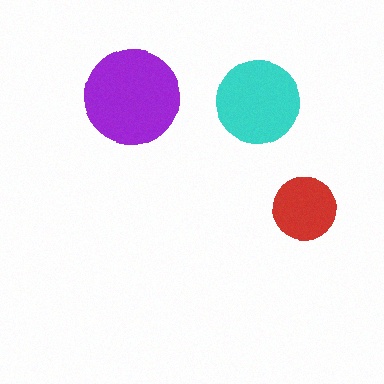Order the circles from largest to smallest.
the purple one, the cyan one, the red one.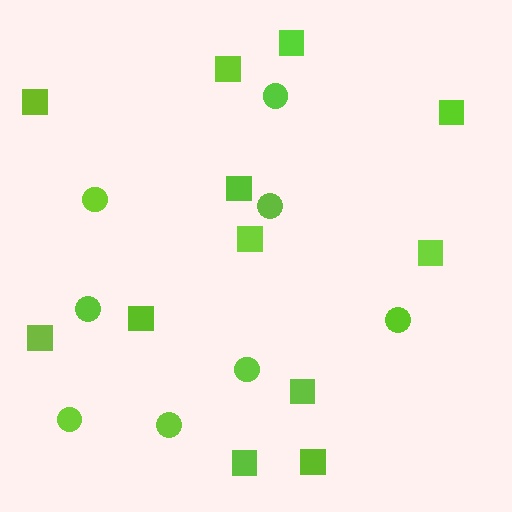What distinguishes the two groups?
There are 2 groups: one group of squares (12) and one group of circles (8).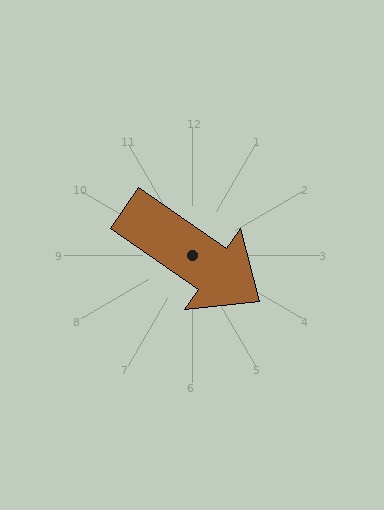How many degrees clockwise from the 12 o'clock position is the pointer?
Approximately 125 degrees.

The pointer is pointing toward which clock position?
Roughly 4 o'clock.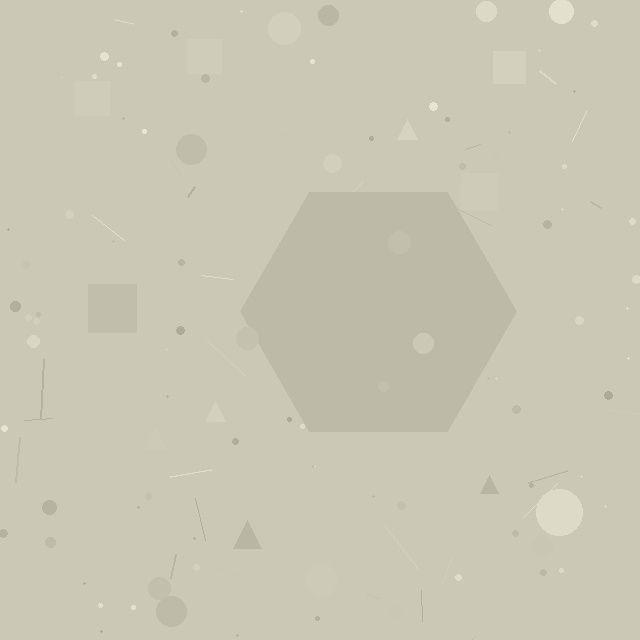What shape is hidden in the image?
A hexagon is hidden in the image.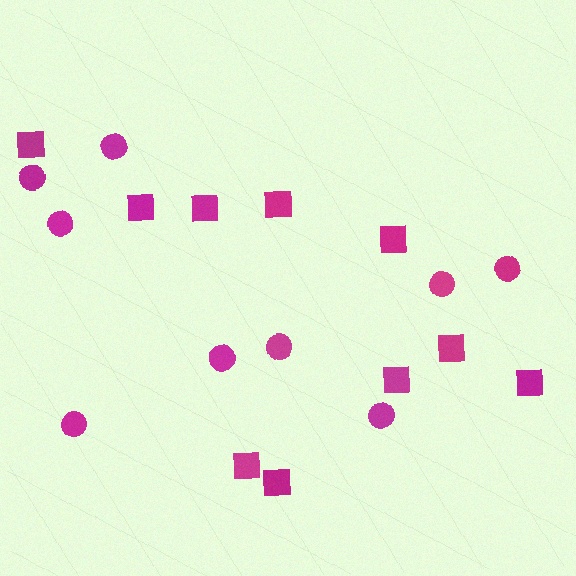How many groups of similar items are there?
There are 2 groups: one group of squares (10) and one group of circles (9).